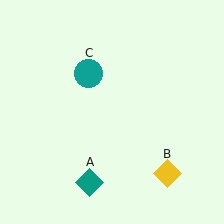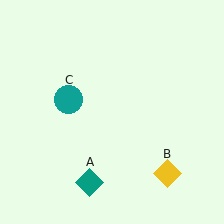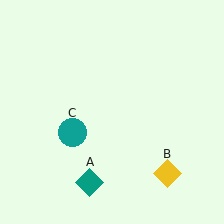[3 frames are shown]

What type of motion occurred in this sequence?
The teal circle (object C) rotated counterclockwise around the center of the scene.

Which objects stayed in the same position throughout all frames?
Teal diamond (object A) and yellow diamond (object B) remained stationary.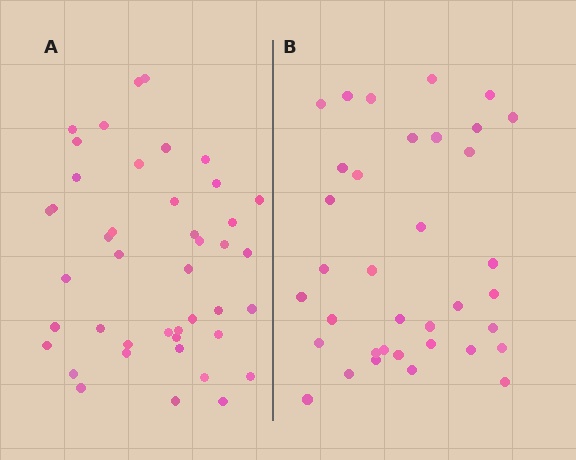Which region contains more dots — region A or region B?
Region A (the left region) has more dots.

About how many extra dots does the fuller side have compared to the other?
Region A has roughly 8 or so more dots than region B.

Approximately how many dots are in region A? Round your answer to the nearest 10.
About 40 dots. (The exact count is 43, which rounds to 40.)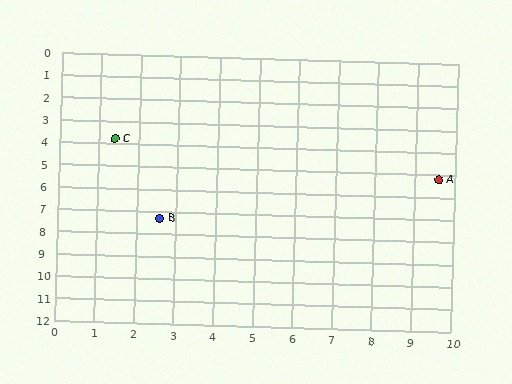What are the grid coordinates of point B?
Point B is at approximately (2.6, 7.3).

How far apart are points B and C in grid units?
Points B and C are about 3.7 grid units apart.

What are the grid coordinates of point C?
Point C is at approximately (1.4, 3.8).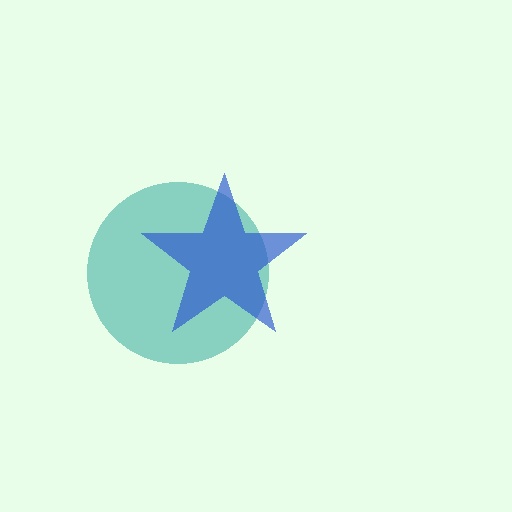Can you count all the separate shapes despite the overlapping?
Yes, there are 2 separate shapes.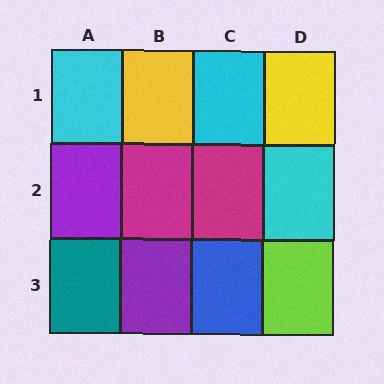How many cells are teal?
1 cell is teal.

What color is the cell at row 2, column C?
Magenta.